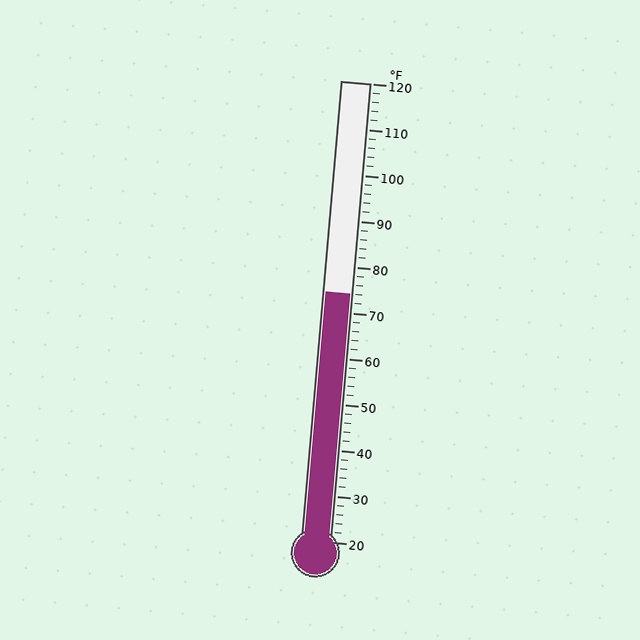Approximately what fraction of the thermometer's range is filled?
The thermometer is filled to approximately 55% of its range.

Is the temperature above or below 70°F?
The temperature is above 70°F.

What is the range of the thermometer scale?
The thermometer scale ranges from 20°F to 120°F.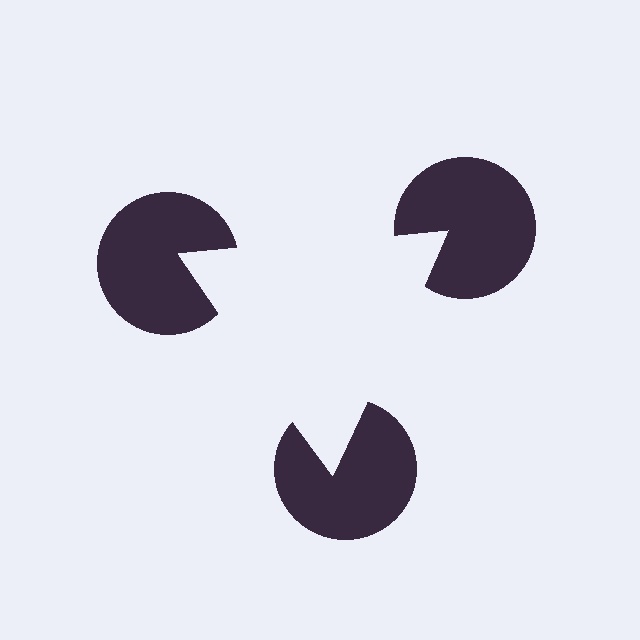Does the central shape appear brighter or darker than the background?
It typically appears slightly brighter than the background, even though no actual brightness change is drawn.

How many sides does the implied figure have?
3 sides.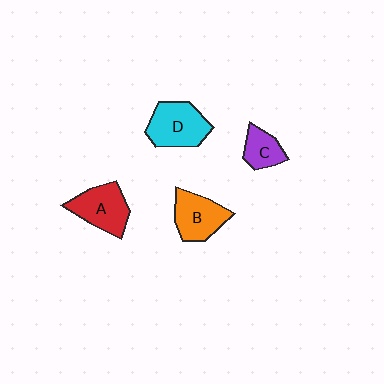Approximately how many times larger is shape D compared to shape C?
Approximately 1.8 times.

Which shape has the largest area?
Shape D (cyan).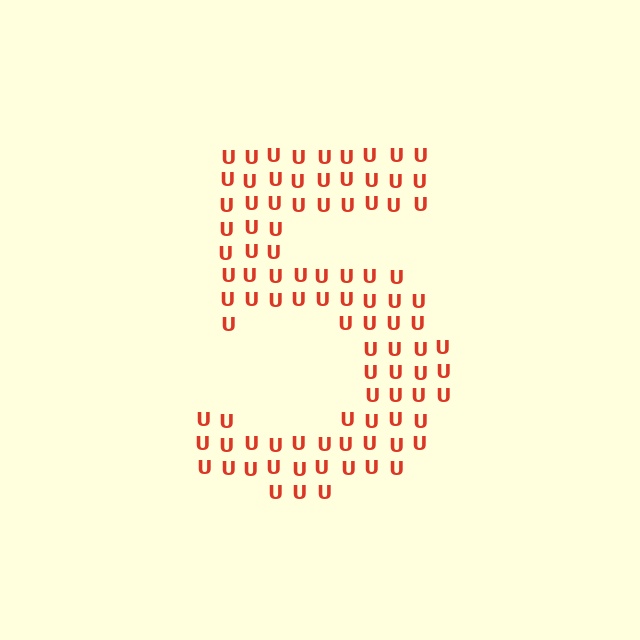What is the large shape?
The large shape is the digit 5.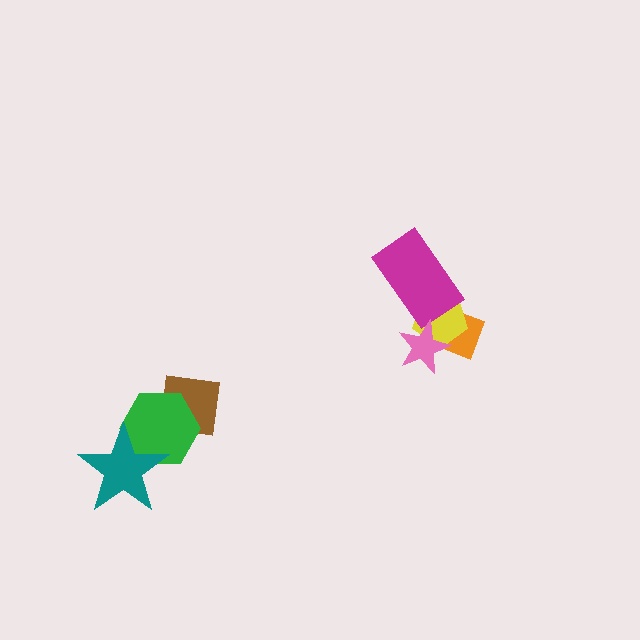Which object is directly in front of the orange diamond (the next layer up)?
The yellow pentagon is directly in front of the orange diamond.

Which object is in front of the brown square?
The green hexagon is in front of the brown square.